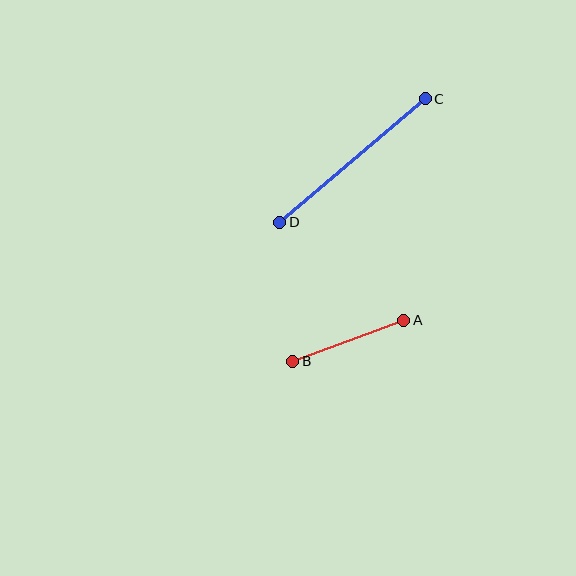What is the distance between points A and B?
The distance is approximately 119 pixels.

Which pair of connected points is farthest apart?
Points C and D are farthest apart.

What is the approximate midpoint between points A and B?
The midpoint is at approximately (348, 341) pixels.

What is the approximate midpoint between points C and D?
The midpoint is at approximately (353, 160) pixels.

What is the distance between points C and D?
The distance is approximately 191 pixels.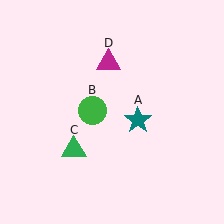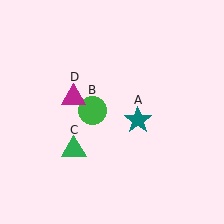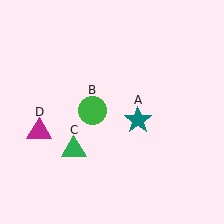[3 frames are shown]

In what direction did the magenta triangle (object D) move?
The magenta triangle (object D) moved down and to the left.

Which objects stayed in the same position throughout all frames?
Teal star (object A) and green circle (object B) and green triangle (object C) remained stationary.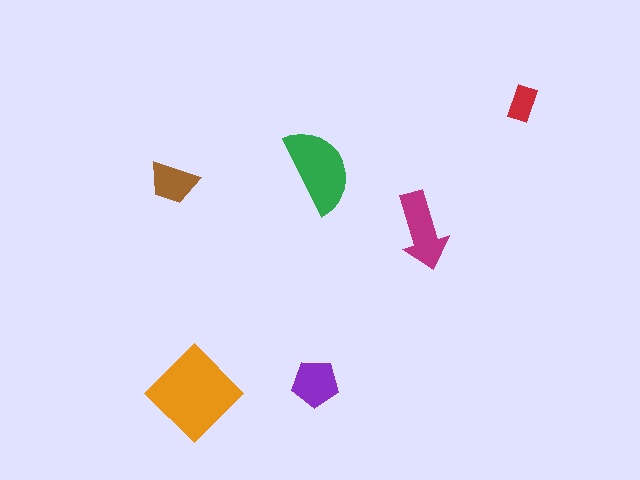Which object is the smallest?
The red rectangle.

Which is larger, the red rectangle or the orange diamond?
The orange diamond.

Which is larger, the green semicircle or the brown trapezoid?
The green semicircle.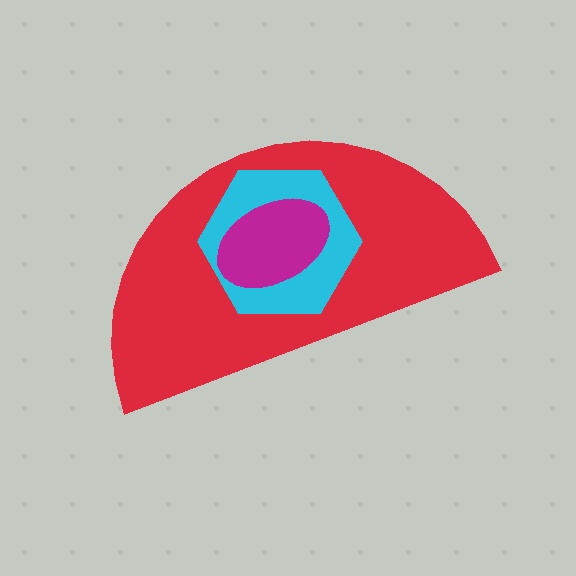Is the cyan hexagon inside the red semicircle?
Yes.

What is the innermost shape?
The magenta ellipse.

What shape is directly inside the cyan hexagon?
The magenta ellipse.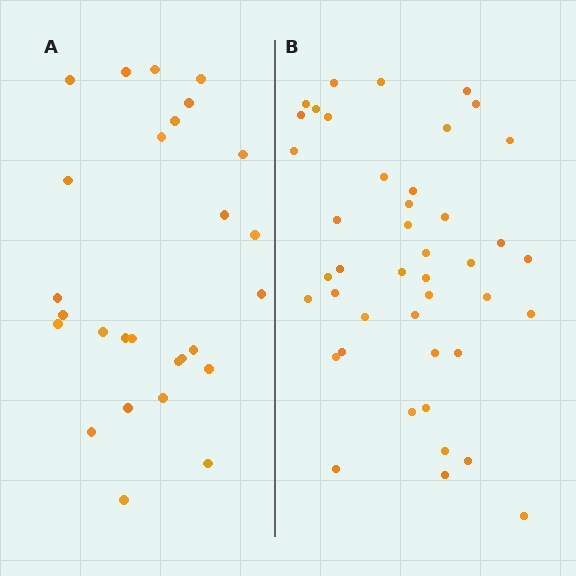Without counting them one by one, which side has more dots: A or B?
Region B (the right region) has more dots.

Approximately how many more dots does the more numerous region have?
Region B has approximately 15 more dots than region A.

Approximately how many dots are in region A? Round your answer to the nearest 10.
About 30 dots. (The exact count is 27, which rounds to 30.)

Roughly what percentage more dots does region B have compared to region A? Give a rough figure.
About 60% more.